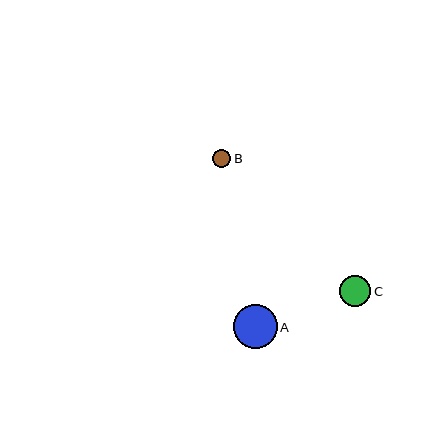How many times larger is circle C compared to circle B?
Circle C is approximately 1.7 times the size of circle B.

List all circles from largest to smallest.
From largest to smallest: A, C, B.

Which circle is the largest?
Circle A is the largest with a size of approximately 44 pixels.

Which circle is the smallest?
Circle B is the smallest with a size of approximately 18 pixels.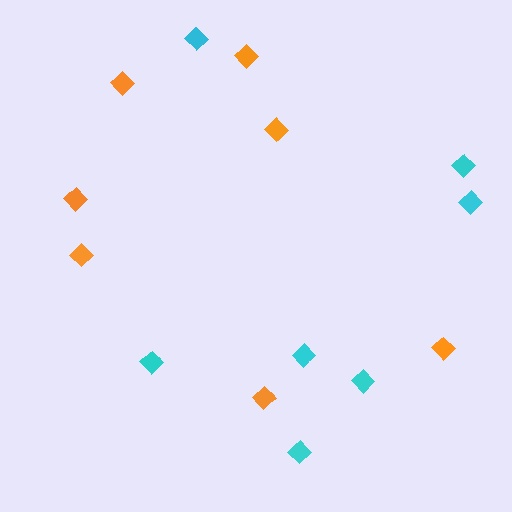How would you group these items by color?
There are 2 groups: one group of cyan diamonds (7) and one group of orange diamonds (7).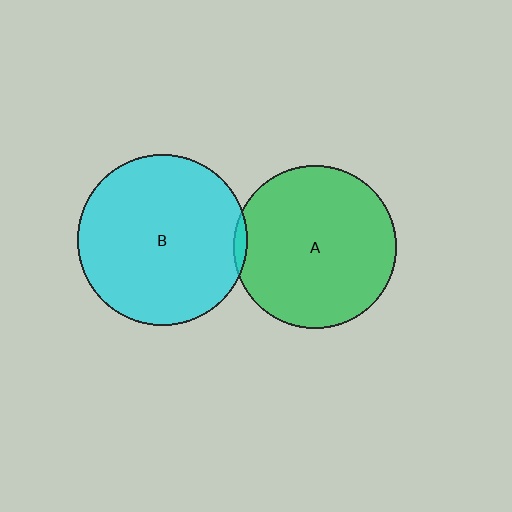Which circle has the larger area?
Circle B (cyan).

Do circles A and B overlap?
Yes.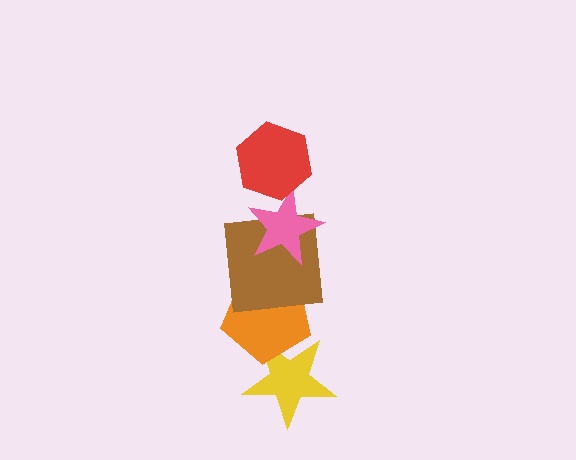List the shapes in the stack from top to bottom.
From top to bottom: the red hexagon, the pink star, the brown square, the orange pentagon, the yellow star.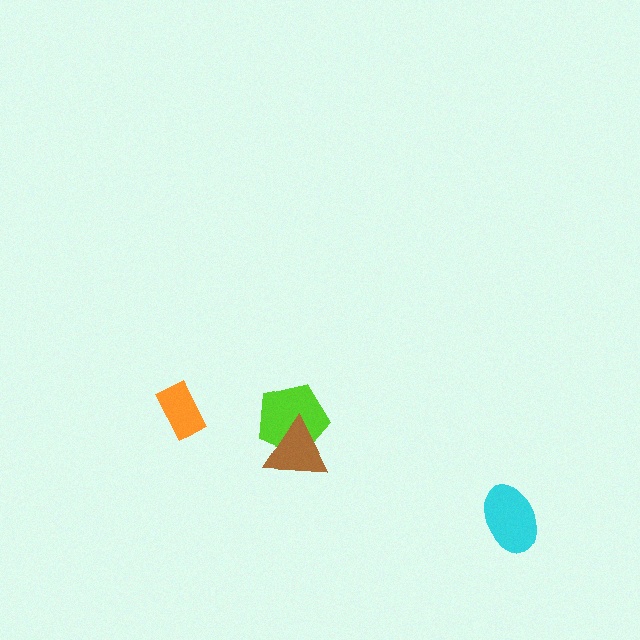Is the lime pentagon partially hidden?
Yes, it is partially covered by another shape.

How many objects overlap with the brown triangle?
1 object overlaps with the brown triangle.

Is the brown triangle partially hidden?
No, no other shape covers it.